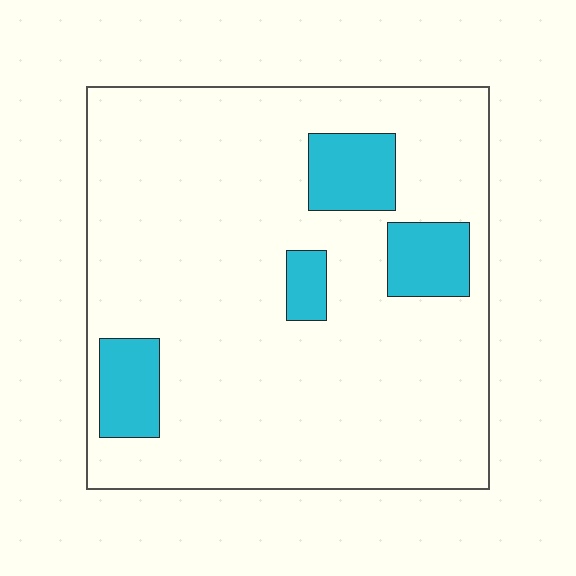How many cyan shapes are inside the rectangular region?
4.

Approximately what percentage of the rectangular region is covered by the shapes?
Approximately 15%.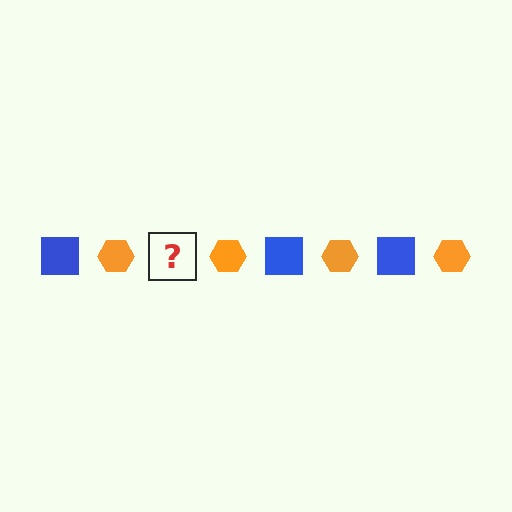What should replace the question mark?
The question mark should be replaced with a blue square.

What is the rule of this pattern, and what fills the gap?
The rule is that the pattern alternates between blue square and orange hexagon. The gap should be filled with a blue square.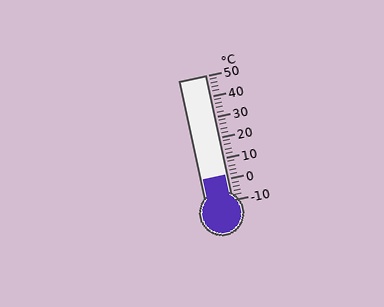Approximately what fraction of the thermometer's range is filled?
The thermometer is filled to approximately 20% of its range.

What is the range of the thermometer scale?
The thermometer scale ranges from -10°C to 50°C.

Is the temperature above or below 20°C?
The temperature is below 20°C.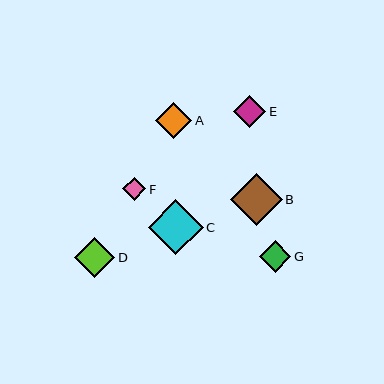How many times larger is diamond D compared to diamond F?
Diamond D is approximately 1.7 times the size of diamond F.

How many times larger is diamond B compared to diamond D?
Diamond B is approximately 1.3 times the size of diamond D.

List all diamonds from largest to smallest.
From largest to smallest: C, B, D, A, E, G, F.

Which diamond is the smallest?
Diamond F is the smallest with a size of approximately 23 pixels.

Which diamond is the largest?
Diamond C is the largest with a size of approximately 55 pixels.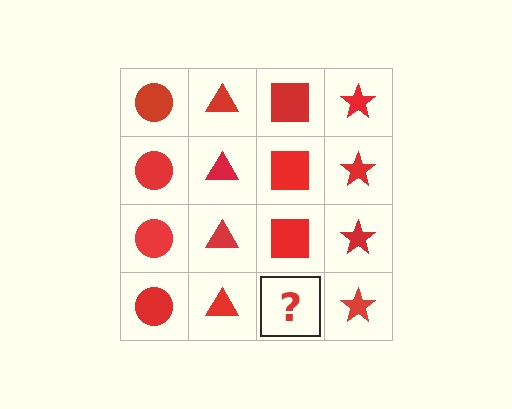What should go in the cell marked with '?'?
The missing cell should contain a red square.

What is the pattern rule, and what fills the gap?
The rule is that each column has a consistent shape. The gap should be filled with a red square.